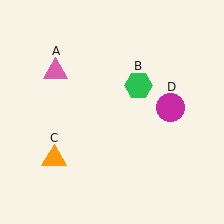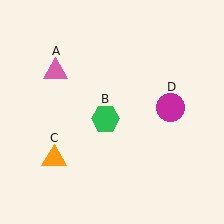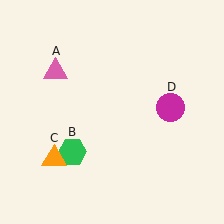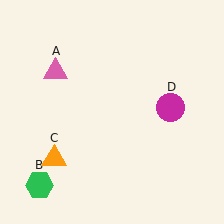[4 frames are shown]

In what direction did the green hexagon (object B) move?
The green hexagon (object B) moved down and to the left.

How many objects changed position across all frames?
1 object changed position: green hexagon (object B).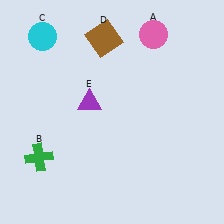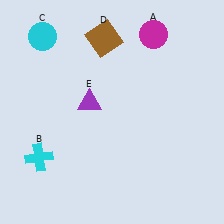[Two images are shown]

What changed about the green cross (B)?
In Image 1, B is green. In Image 2, it changed to cyan.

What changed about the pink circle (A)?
In Image 1, A is pink. In Image 2, it changed to magenta.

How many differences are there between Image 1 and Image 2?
There are 2 differences between the two images.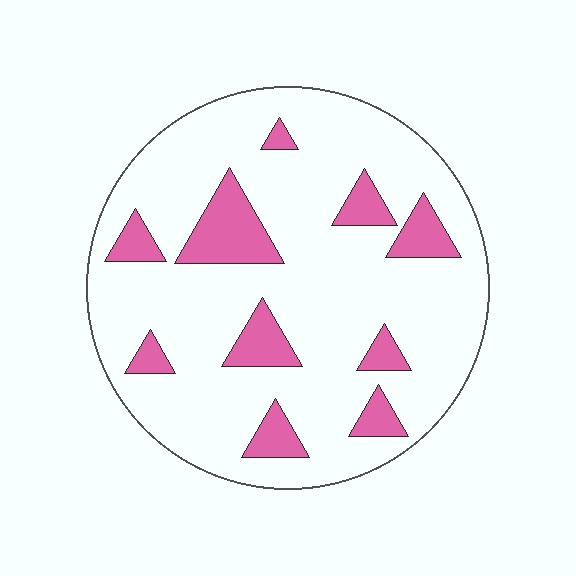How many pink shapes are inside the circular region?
10.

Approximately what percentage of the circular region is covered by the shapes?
Approximately 15%.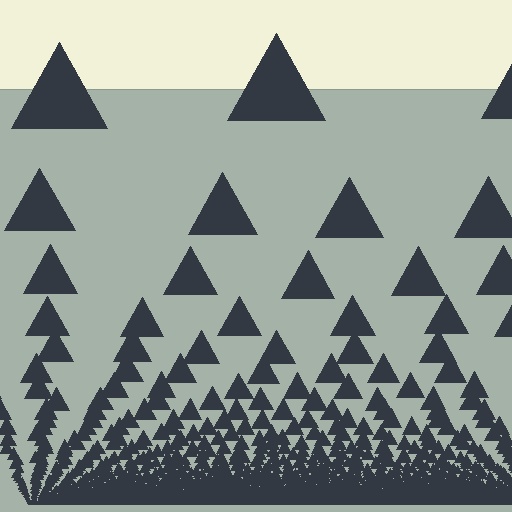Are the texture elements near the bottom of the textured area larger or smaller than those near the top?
Smaller. The gradient is inverted — elements near the bottom are smaller and denser.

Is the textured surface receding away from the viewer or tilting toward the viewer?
The surface appears to tilt toward the viewer. Texture elements get larger and sparser toward the top.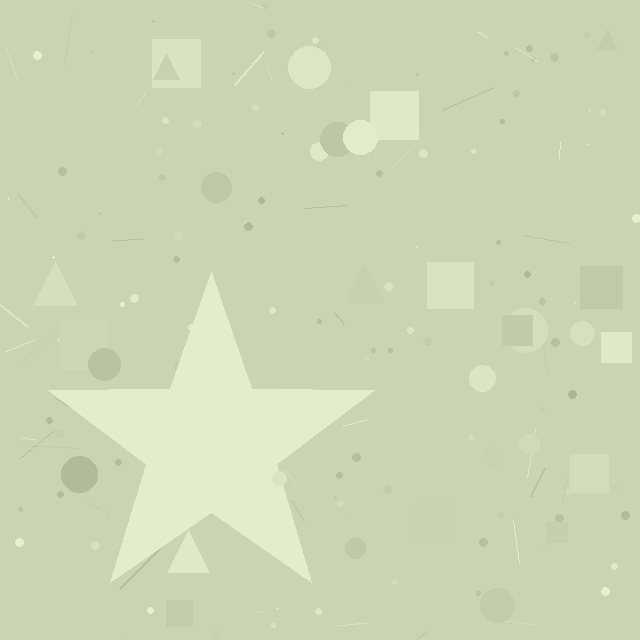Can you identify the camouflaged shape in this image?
The camouflaged shape is a star.